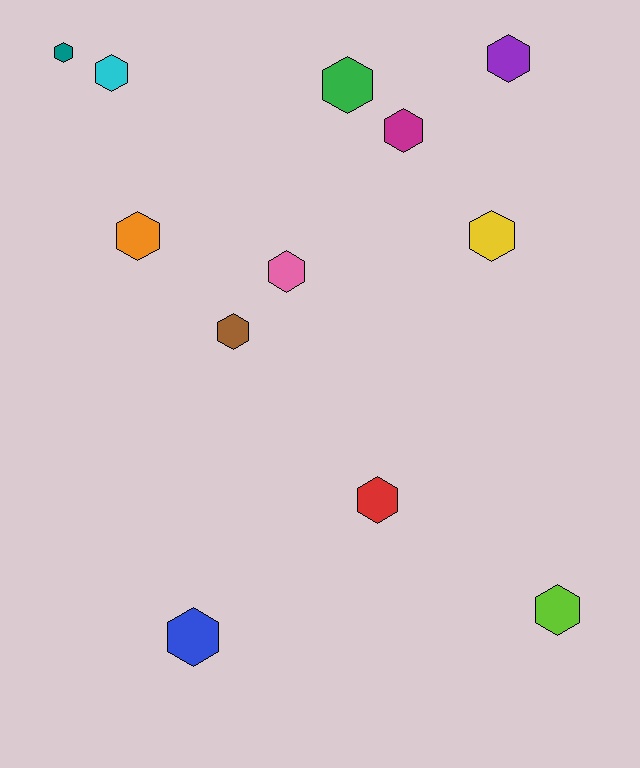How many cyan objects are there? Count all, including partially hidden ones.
There is 1 cyan object.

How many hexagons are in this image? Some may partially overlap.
There are 12 hexagons.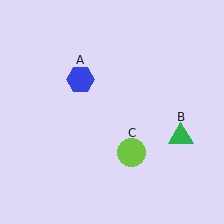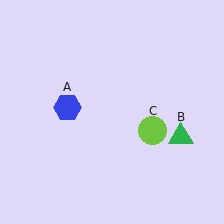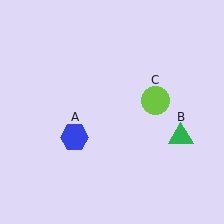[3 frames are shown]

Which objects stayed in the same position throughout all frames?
Green triangle (object B) remained stationary.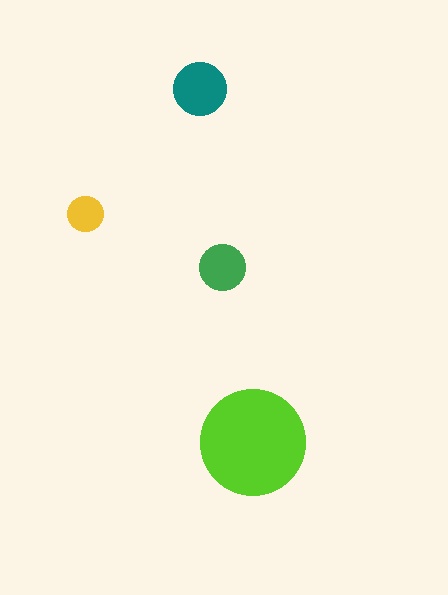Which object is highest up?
The teal circle is topmost.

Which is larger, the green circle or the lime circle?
The lime one.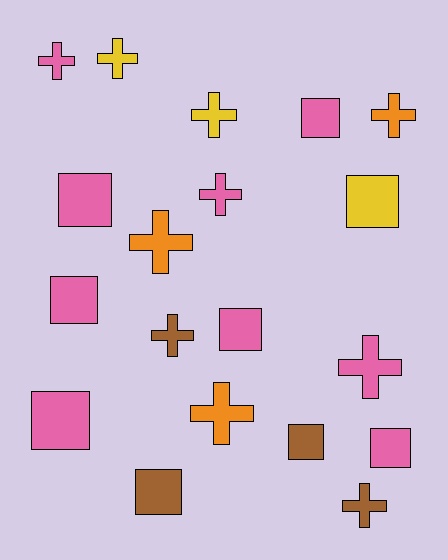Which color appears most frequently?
Pink, with 9 objects.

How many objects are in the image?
There are 19 objects.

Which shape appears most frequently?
Cross, with 10 objects.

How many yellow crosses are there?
There are 2 yellow crosses.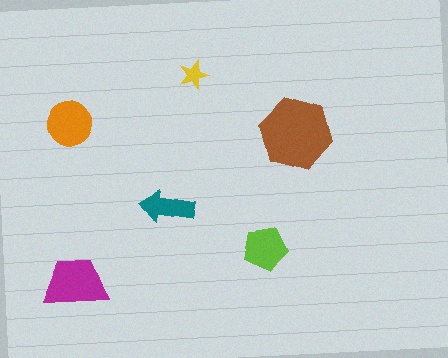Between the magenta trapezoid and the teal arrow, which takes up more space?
The magenta trapezoid.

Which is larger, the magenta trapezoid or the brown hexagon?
The brown hexagon.